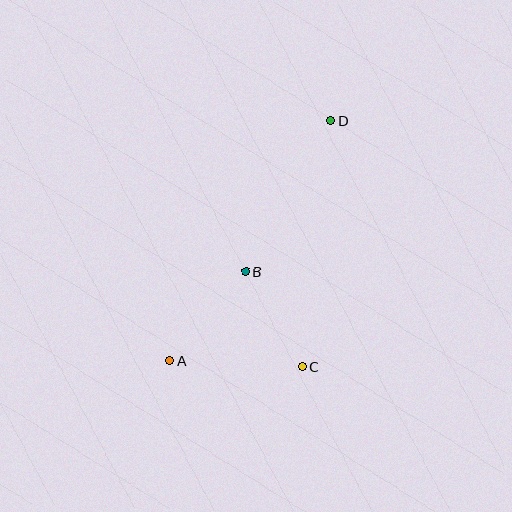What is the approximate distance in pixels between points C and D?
The distance between C and D is approximately 248 pixels.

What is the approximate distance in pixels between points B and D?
The distance between B and D is approximately 174 pixels.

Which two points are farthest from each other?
Points A and D are farthest from each other.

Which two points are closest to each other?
Points B and C are closest to each other.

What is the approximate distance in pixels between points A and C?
The distance between A and C is approximately 132 pixels.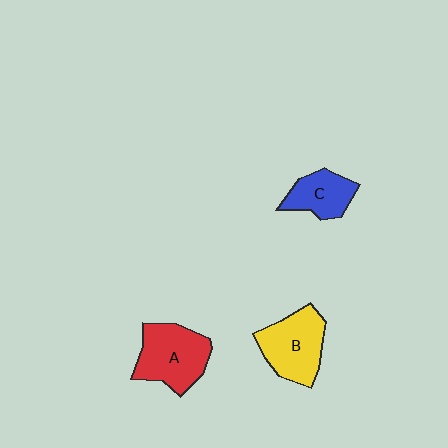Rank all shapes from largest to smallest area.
From largest to smallest: A (red), B (yellow), C (blue).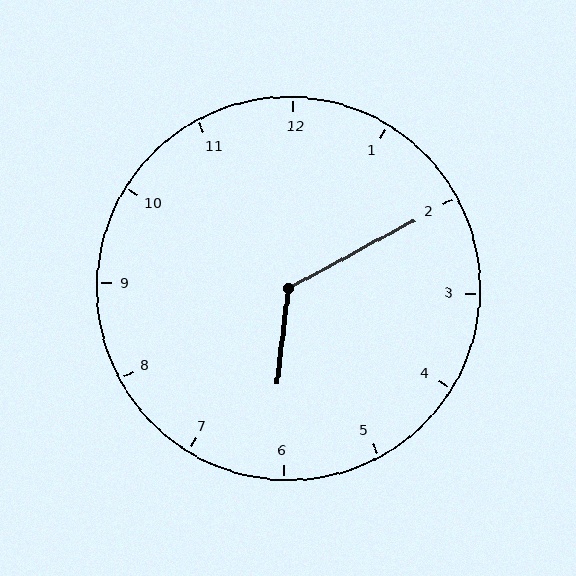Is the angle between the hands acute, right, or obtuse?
It is obtuse.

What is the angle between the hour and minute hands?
Approximately 125 degrees.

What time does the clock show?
6:10.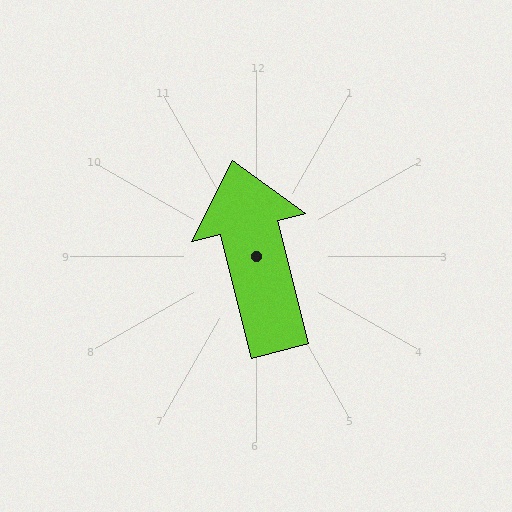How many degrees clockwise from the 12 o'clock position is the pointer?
Approximately 346 degrees.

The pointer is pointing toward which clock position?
Roughly 12 o'clock.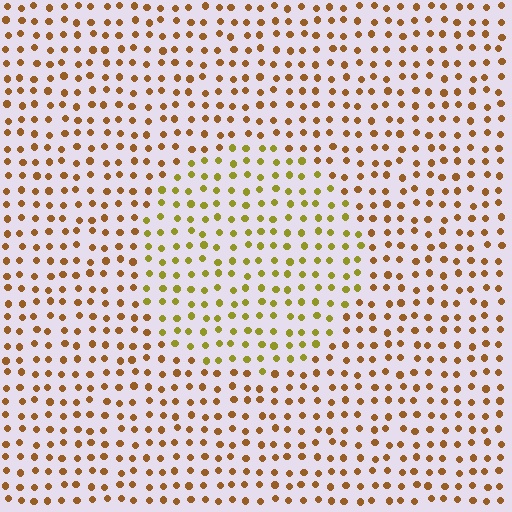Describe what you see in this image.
The image is filled with small brown elements in a uniform arrangement. A circle-shaped region is visible where the elements are tinted to a slightly different hue, forming a subtle color boundary.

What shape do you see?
I see a circle.